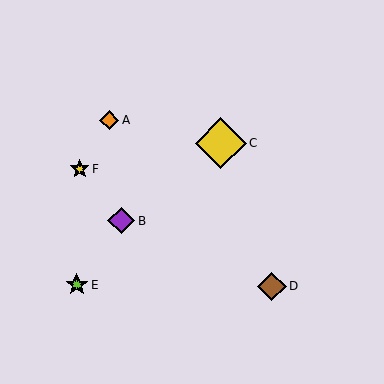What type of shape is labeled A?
Shape A is an orange diamond.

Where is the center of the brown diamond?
The center of the brown diamond is at (272, 286).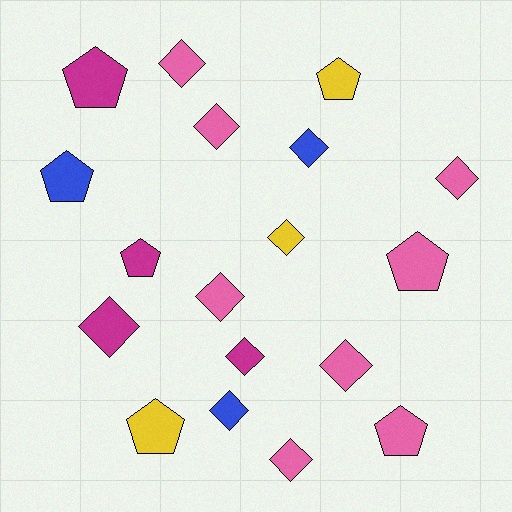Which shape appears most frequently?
Diamond, with 11 objects.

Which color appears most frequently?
Pink, with 8 objects.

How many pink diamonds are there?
There are 6 pink diamonds.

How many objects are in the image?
There are 18 objects.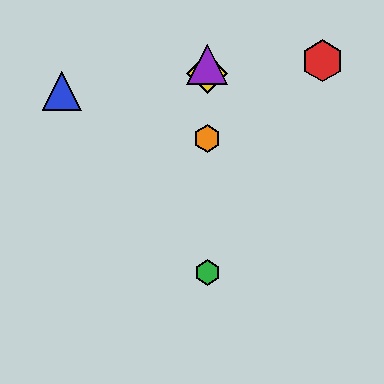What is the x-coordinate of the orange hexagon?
The orange hexagon is at x≈207.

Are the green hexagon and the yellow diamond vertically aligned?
Yes, both are at x≈207.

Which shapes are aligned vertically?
The green hexagon, the yellow diamond, the purple triangle, the orange hexagon are aligned vertically.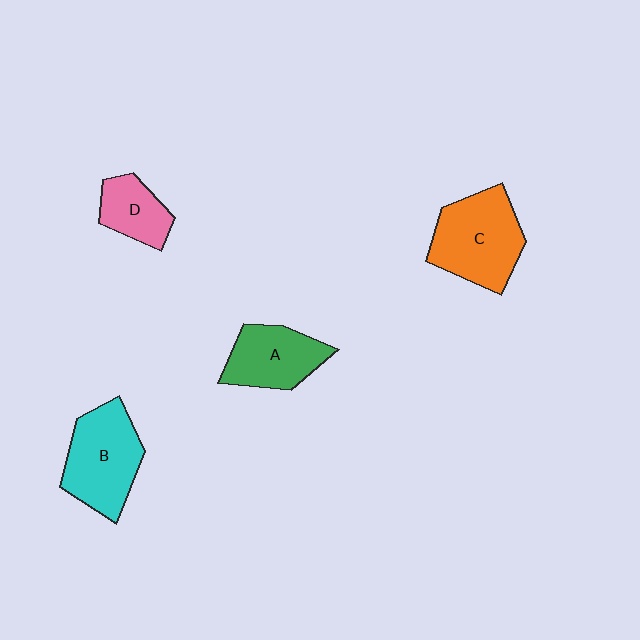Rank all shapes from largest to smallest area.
From largest to smallest: C (orange), B (cyan), A (green), D (pink).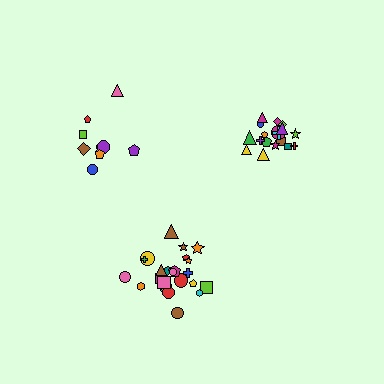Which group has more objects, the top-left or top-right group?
The top-right group.